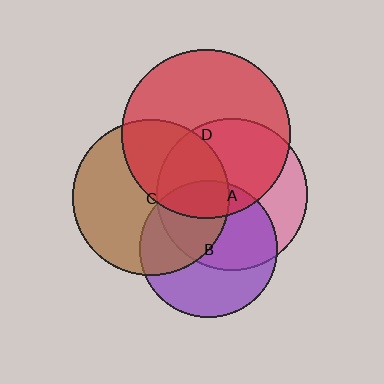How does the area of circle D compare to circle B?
Approximately 1.5 times.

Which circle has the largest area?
Circle D (red).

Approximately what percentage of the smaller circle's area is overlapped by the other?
Approximately 40%.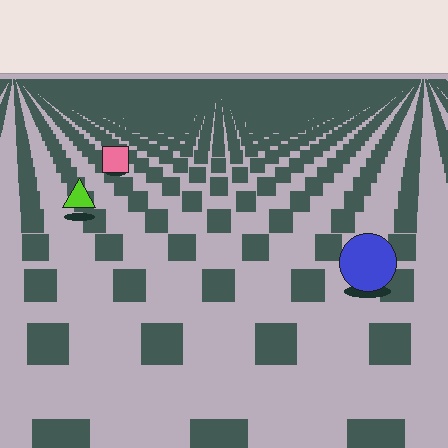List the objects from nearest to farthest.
From nearest to farthest: the blue circle, the lime triangle, the pink square.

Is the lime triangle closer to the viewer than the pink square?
Yes. The lime triangle is closer — you can tell from the texture gradient: the ground texture is coarser near it.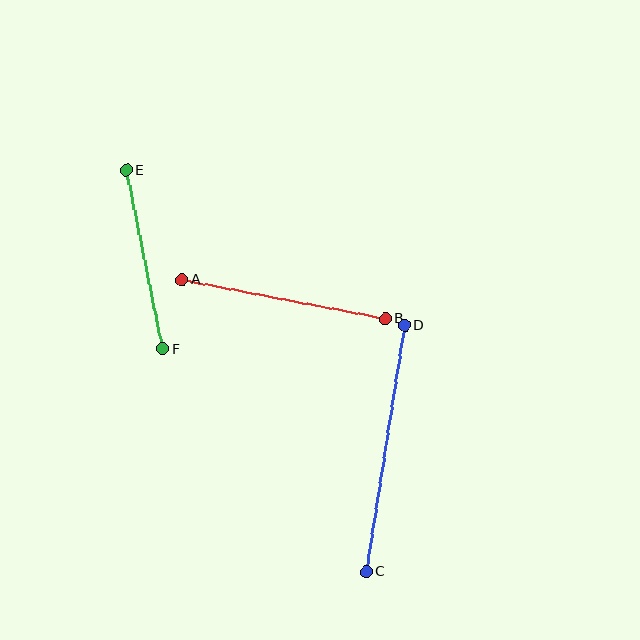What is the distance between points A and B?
The distance is approximately 207 pixels.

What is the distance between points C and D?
The distance is approximately 249 pixels.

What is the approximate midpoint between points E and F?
The midpoint is at approximately (145, 260) pixels.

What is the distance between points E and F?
The distance is approximately 182 pixels.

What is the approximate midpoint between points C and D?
The midpoint is at approximately (385, 448) pixels.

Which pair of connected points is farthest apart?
Points C and D are farthest apart.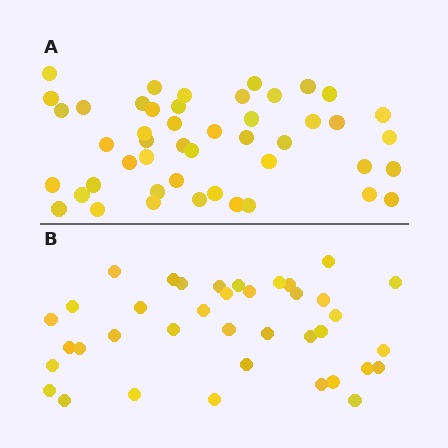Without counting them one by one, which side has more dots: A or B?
Region A (the top region) has more dots.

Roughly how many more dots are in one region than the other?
Region A has roughly 8 or so more dots than region B.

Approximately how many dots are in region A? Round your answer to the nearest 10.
About 50 dots. (The exact count is 47, which rounds to 50.)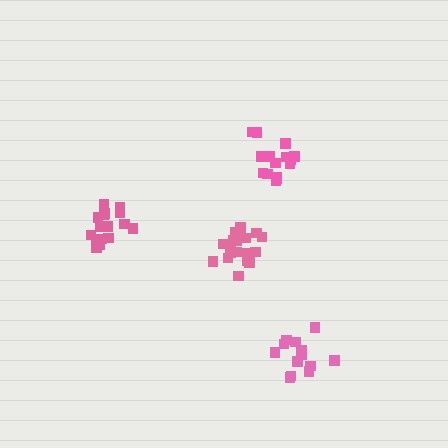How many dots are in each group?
Group 1: 18 dots, Group 2: 13 dots, Group 3: 16 dots, Group 4: 15 dots (62 total).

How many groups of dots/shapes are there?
There are 4 groups.